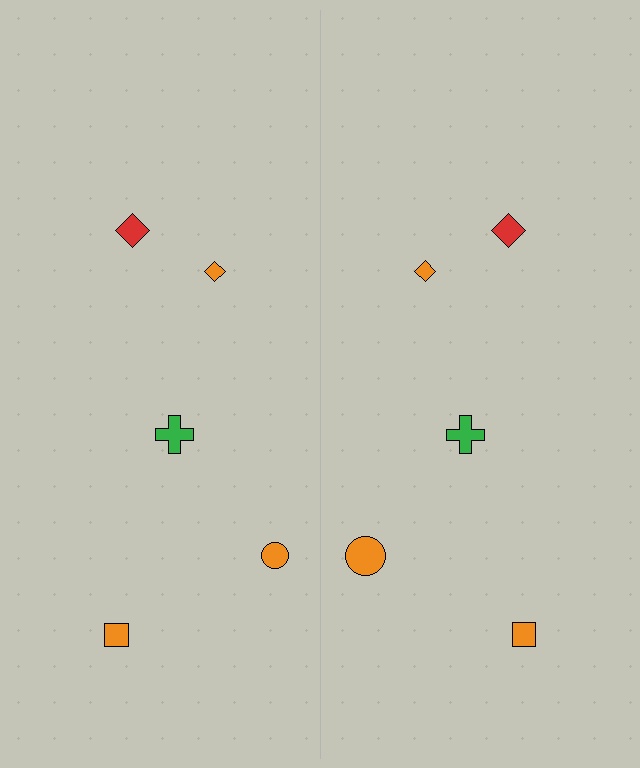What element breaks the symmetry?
The orange circle on the right side has a different size than its mirror counterpart.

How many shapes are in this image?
There are 10 shapes in this image.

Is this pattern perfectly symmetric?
No, the pattern is not perfectly symmetric. The orange circle on the right side has a different size than its mirror counterpart.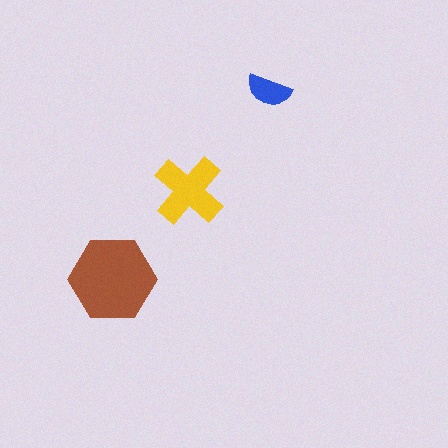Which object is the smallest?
The blue semicircle.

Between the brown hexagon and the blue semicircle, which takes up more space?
The brown hexagon.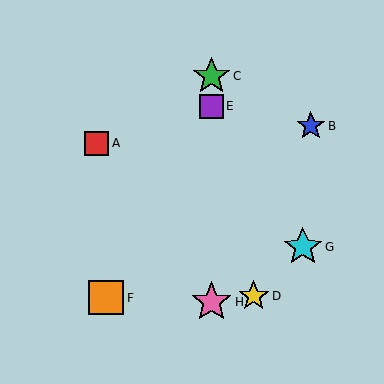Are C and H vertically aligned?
Yes, both are at x≈211.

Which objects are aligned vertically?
Objects C, E, H are aligned vertically.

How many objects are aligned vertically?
3 objects (C, E, H) are aligned vertically.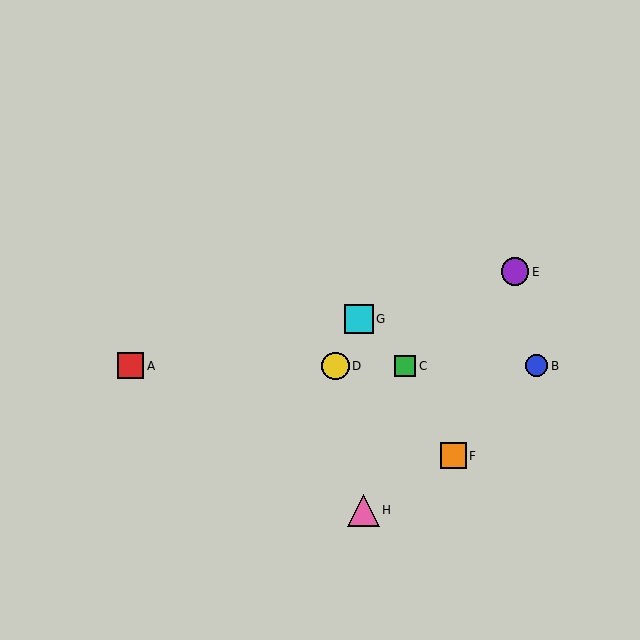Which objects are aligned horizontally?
Objects A, B, C, D are aligned horizontally.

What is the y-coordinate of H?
Object H is at y≈510.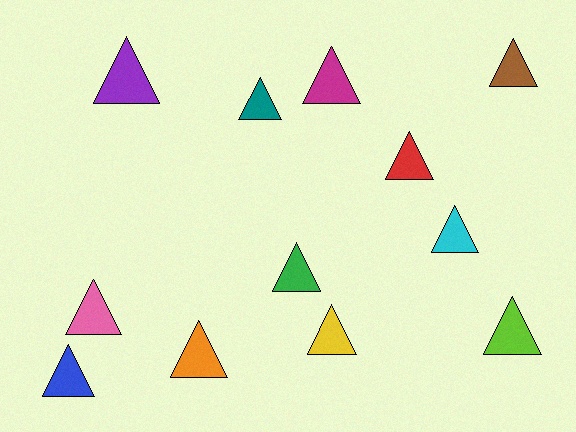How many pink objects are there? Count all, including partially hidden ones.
There is 1 pink object.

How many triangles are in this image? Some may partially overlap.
There are 12 triangles.